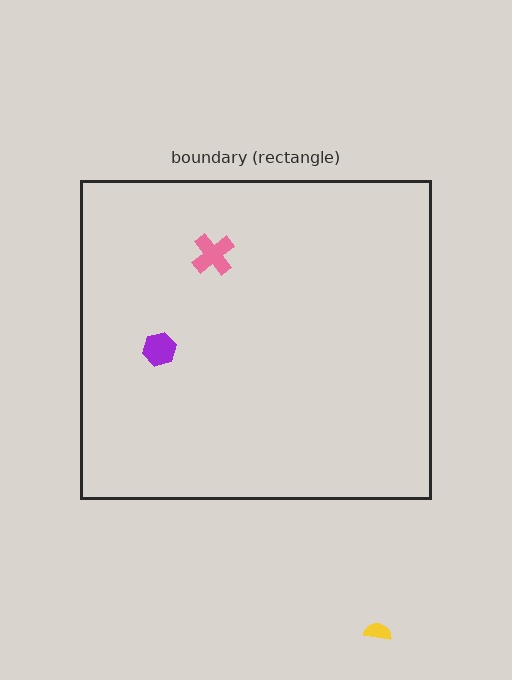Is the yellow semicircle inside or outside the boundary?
Outside.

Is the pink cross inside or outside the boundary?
Inside.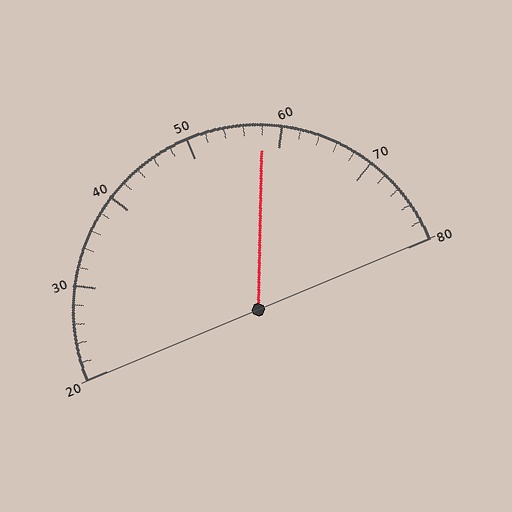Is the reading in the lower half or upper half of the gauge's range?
The reading is in the upper half of the range (20 to 80).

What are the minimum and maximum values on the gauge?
The gauge ranges from 20 to 80.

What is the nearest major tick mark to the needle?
The nearest major tick mark is 60.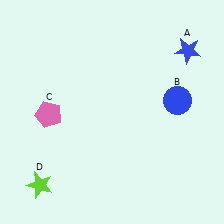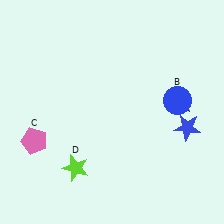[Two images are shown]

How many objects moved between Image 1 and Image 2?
3 objects moved between the two images.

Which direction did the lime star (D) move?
The lime star (D) moved right.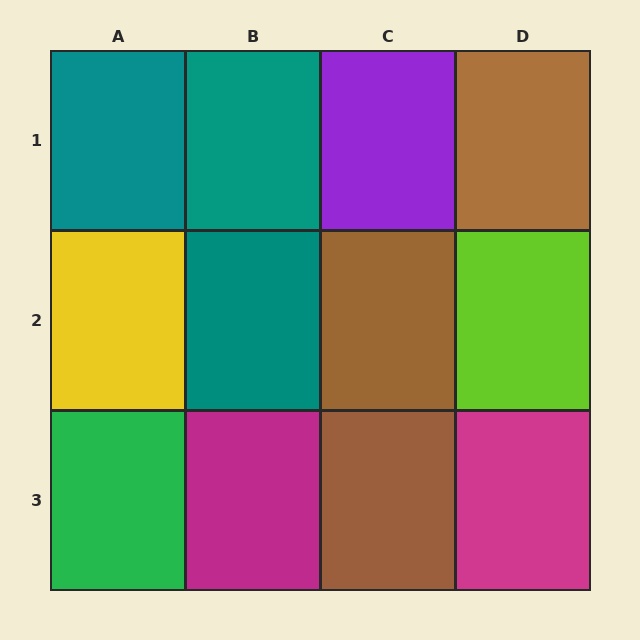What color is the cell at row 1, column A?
Teal.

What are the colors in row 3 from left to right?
Green, magenta, brown, magenta.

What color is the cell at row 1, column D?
Brown.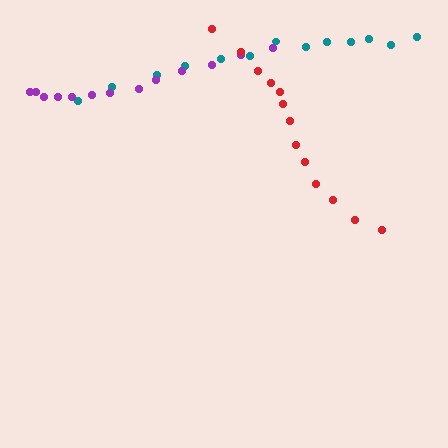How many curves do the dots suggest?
There are 3 distinct paths.